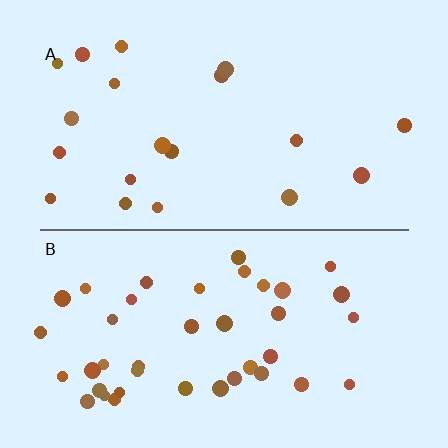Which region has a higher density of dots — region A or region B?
B (the bottom).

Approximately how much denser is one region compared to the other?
Approximately 2.1× — region B over region A.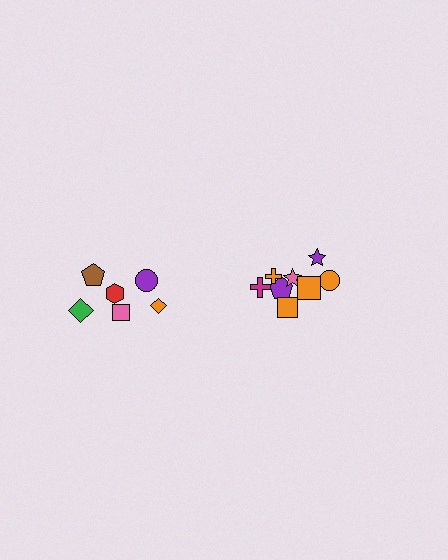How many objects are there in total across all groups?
There are 14 objects.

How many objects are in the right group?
There are 8 objects.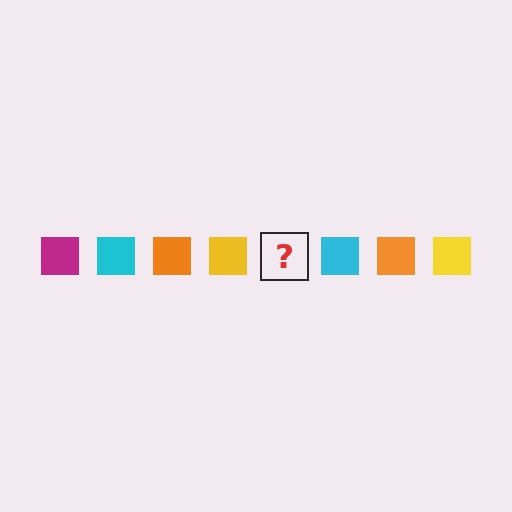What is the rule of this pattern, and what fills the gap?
The rule is that the pattern cycles through magenta, cyan, orange, yellow squares. The gap should be filled with a magenta square.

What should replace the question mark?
The question mark should be replaced with a magenta square.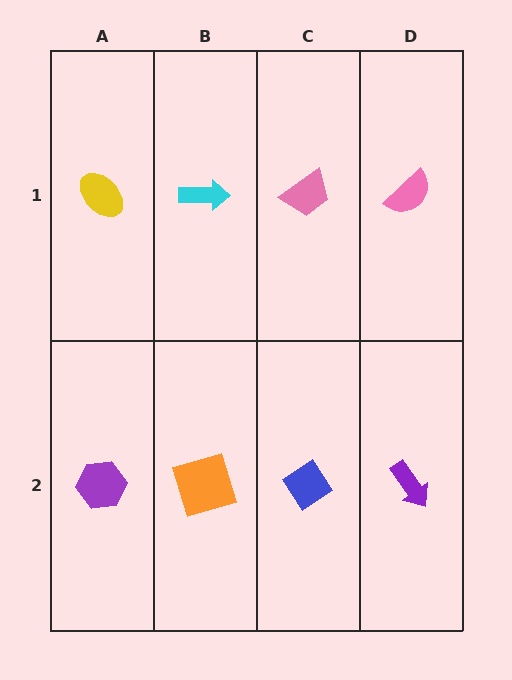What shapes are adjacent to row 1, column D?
A purple arrow (row 2, column D), a pink trapezoid (row 1, column C).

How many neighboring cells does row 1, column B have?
3.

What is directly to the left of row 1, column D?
A pink trapezoid.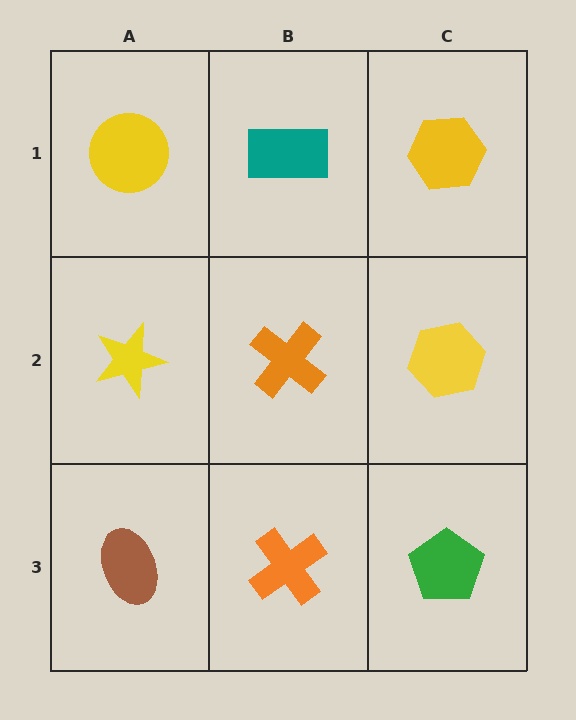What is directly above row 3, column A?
A yellow star.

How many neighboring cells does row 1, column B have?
3.